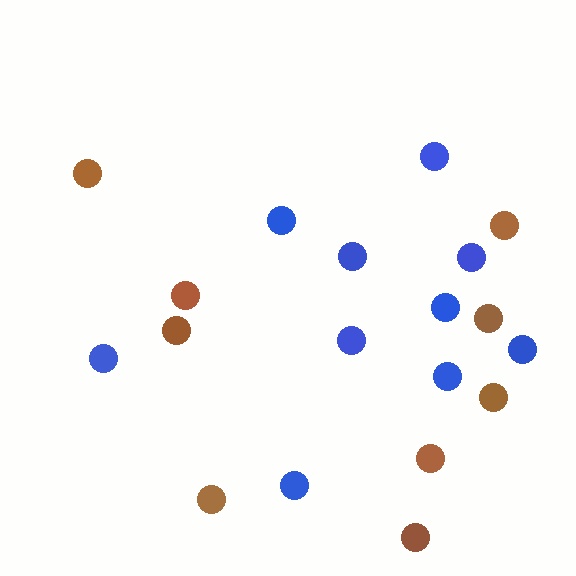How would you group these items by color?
There are 2 groups: one group of brown circles (9) and one group of blue circles (10).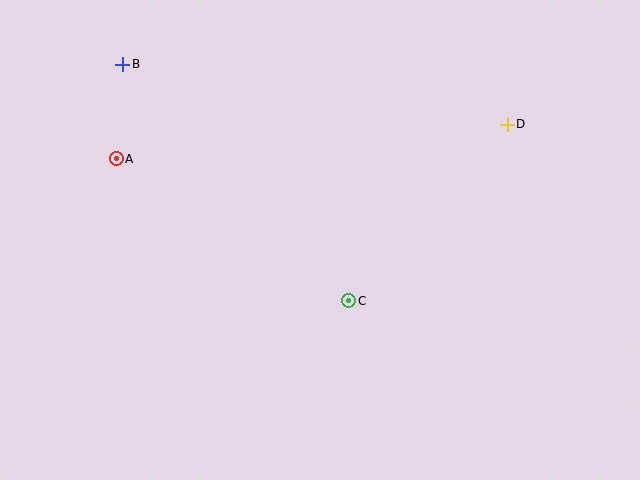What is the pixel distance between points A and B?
The distance between A and B is 95 pixels.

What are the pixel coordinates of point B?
Point B is at (123, 64).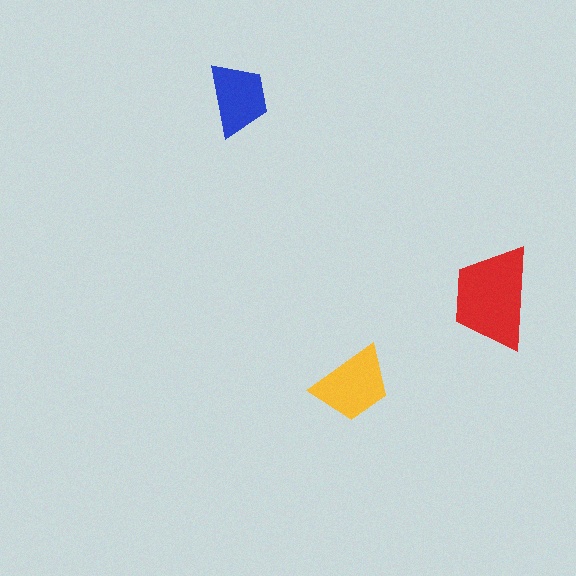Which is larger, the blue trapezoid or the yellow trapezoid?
The yellow one.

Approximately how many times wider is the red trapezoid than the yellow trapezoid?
About 1.5 times wider.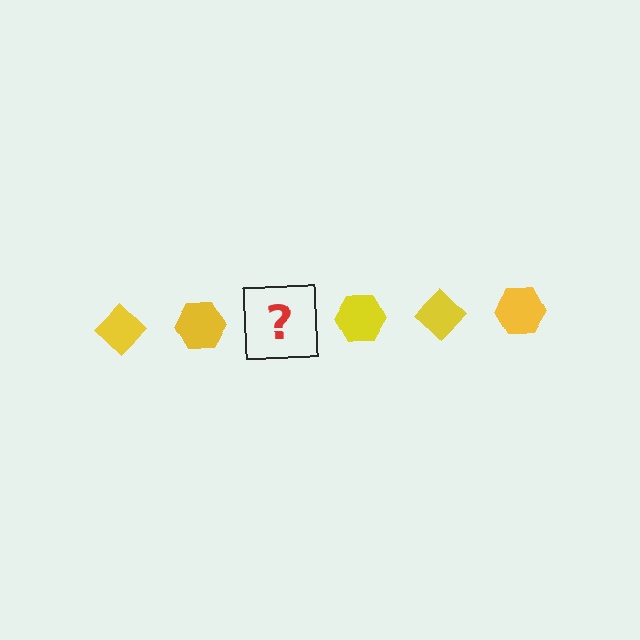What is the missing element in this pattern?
The missing element is a yellow diamond.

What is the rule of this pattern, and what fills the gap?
The rule is that the pattern cycles through diamond, hexagon shapes in yellow. The gap should be filled with a yellow diamond.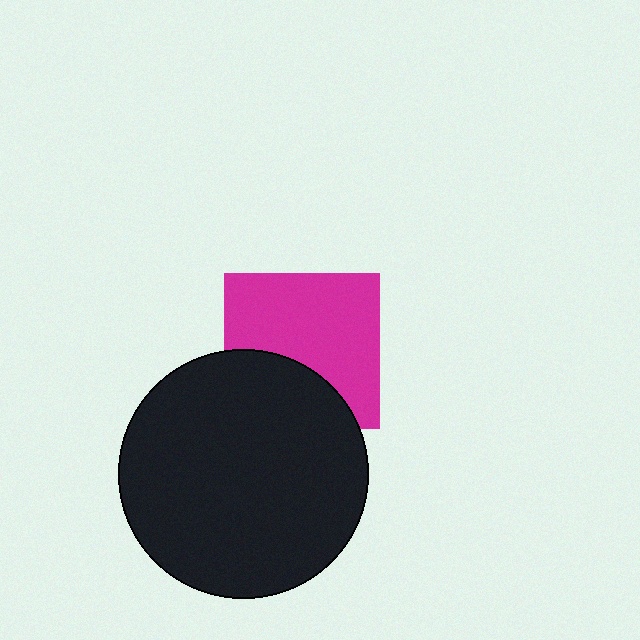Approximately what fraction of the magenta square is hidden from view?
Roughly 35% of the magenta square is hidden behind the black circle.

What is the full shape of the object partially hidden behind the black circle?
The partially hidden object is a magenta square.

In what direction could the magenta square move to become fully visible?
The magenta square could move up. That would shift it out from behind the black circle entirely.